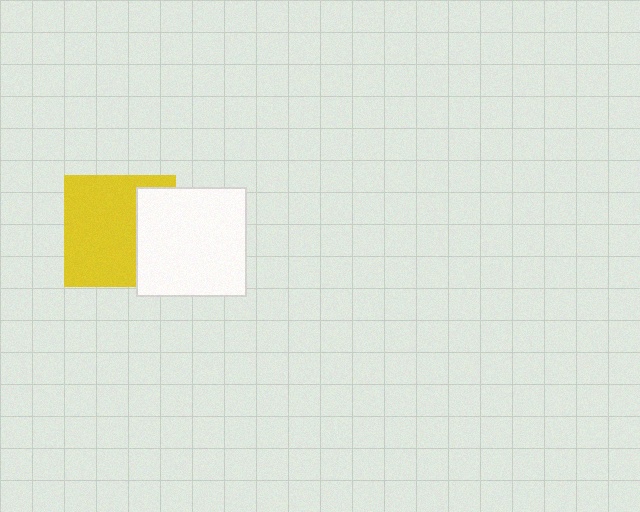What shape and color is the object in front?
The object in front is a white square.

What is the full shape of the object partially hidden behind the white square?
The partially hidden object is a yellow square.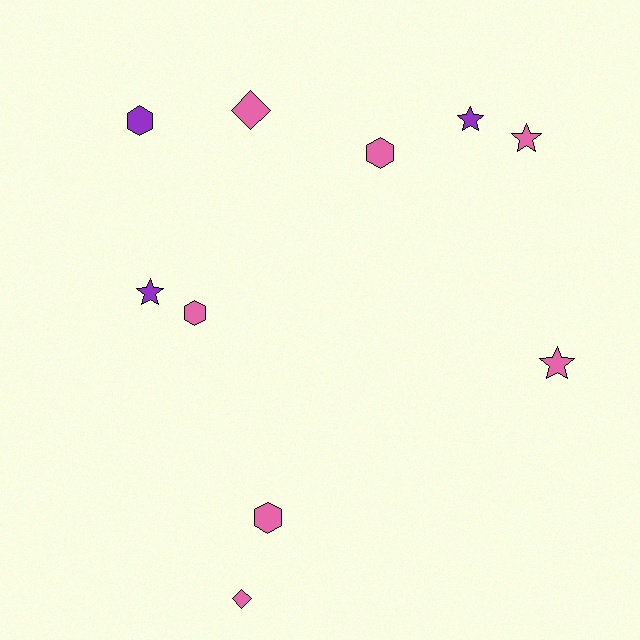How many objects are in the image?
There are 10 objects.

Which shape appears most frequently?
Hexagon, with 4 objects.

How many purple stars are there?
There are 2 purple stars.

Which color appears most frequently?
Pink, with 7 objects.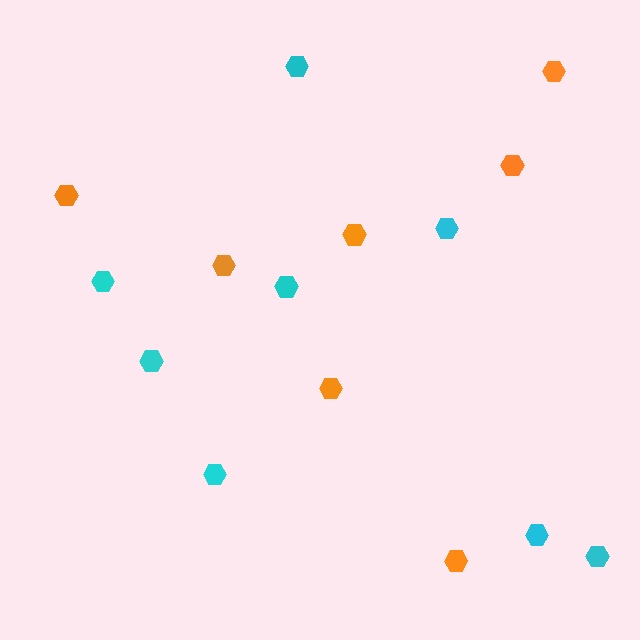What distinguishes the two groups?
There are 2 groups: one group of cyan hexagons (8) and one group of orange hexagons (7).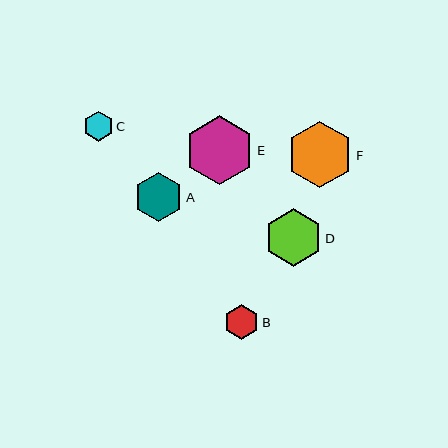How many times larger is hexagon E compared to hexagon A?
Hexagon E is approximately 1.4 times the size of hexagon A.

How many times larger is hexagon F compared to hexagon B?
Hexagon F is approximately 1.9 times the size of hexagon B.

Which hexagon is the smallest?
Hexagon C is the smallest with a size of approximately 30 pixels.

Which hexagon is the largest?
Hexagon E is the largest with a size of approximately 69 pixels.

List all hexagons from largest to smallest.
From largest to smallest: E, F, D, A, B, C.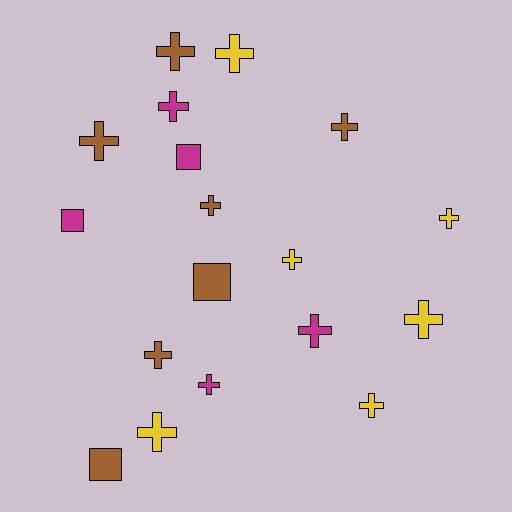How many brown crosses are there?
There are 5 brown crosses.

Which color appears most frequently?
Brown, with 7 objects.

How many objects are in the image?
There are 18 objects.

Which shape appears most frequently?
Cross, with 14 objects.